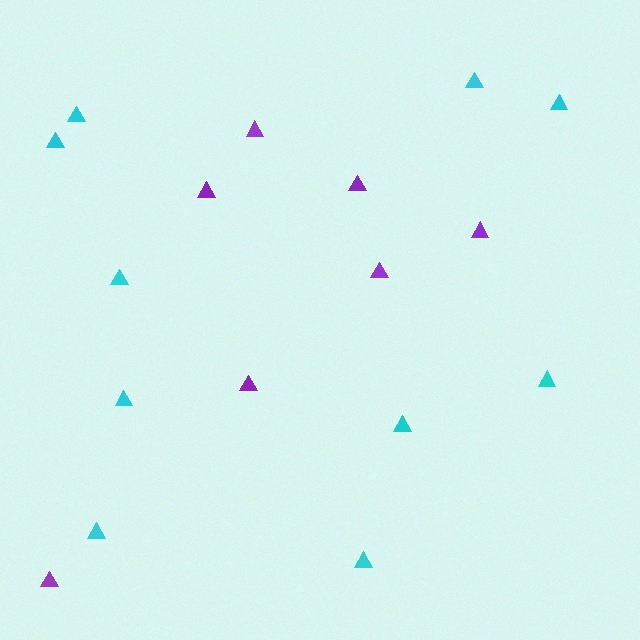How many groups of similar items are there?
There are 2 groups: one group of cyan triangles (10) and one group of purple triangles (7).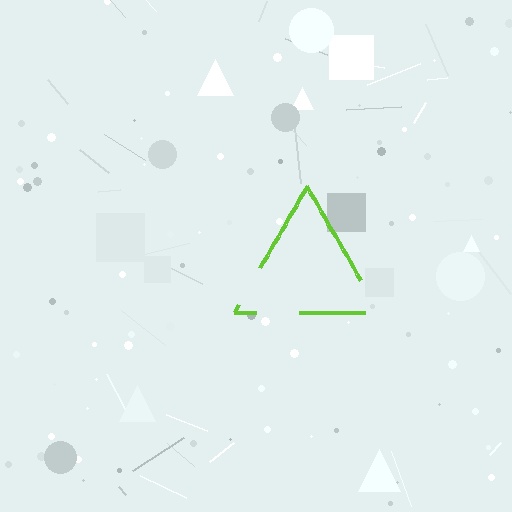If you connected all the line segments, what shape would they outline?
They would outline a triangle.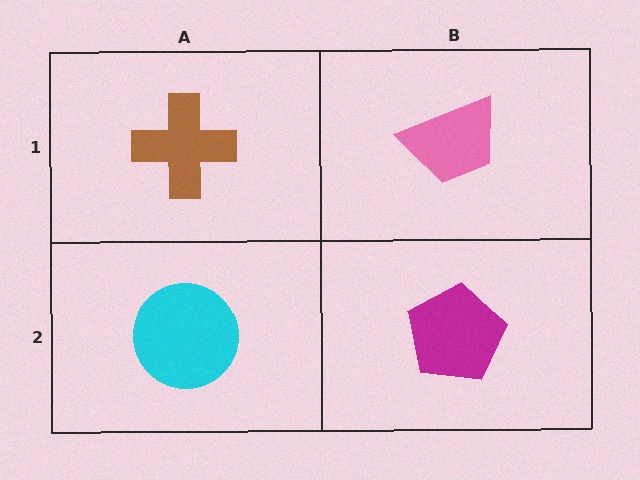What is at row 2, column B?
A magenta pentagon.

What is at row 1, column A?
A brown cross.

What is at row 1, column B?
A pink trapezoid.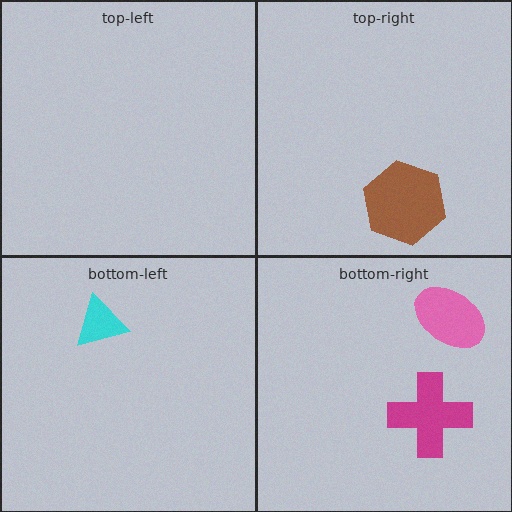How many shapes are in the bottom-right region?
2.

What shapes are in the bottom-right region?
The magenta cross, the pink ellipse.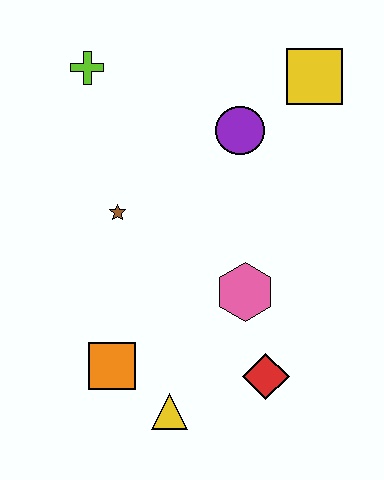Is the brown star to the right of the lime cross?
Yes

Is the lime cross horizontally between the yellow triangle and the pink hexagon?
No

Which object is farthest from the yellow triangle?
The yellow square is farthest from the yellow triangle.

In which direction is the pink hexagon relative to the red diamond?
The pink hexagon is above the red diamond.